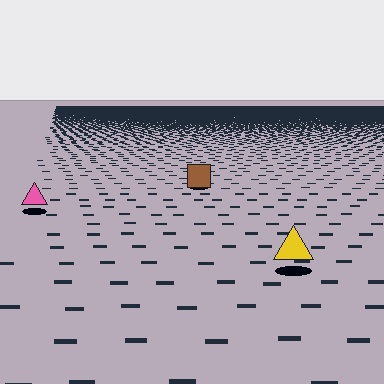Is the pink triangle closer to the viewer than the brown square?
Yes. The pink triangle is closer — you can tell from the texture gradient: the ground texture is coarser near it.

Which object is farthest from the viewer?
The brown square is farthest from the viewer. It appears smaller and the ground texture around it is denser.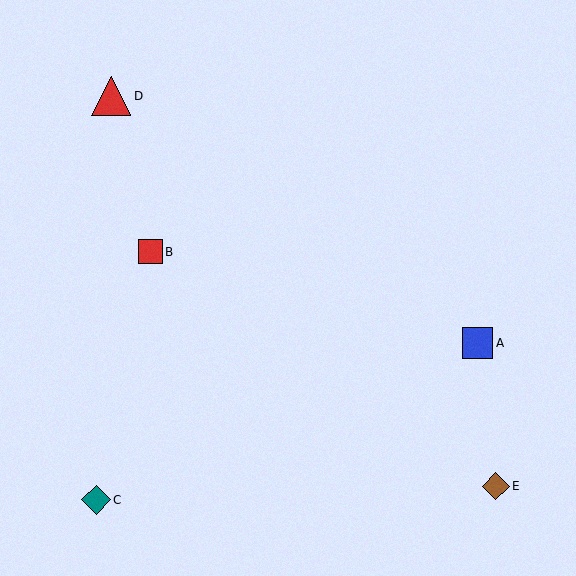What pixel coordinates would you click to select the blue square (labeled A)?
Click at (477, 343) to select the blue square A.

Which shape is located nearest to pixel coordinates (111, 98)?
The red triangle (labeled D) at (111, 96) is nearest to that location.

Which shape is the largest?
The red triangle (labeled D) is the largest.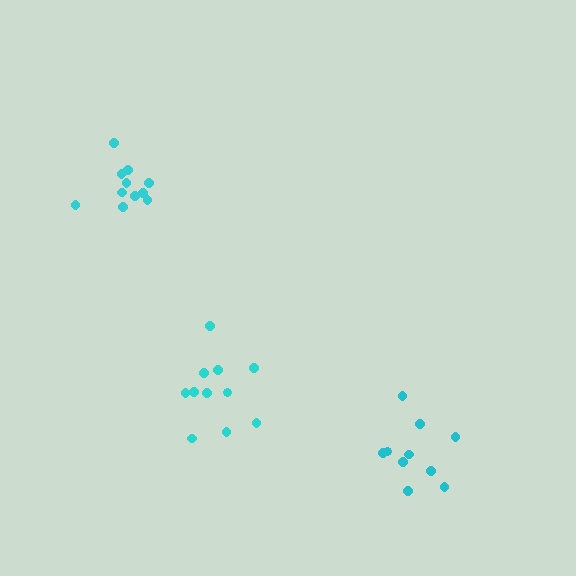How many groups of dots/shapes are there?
There are 3 groups.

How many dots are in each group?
Group 1: 11 dots, Group 2: 11 dots, Group 3: 10 dots (32 total).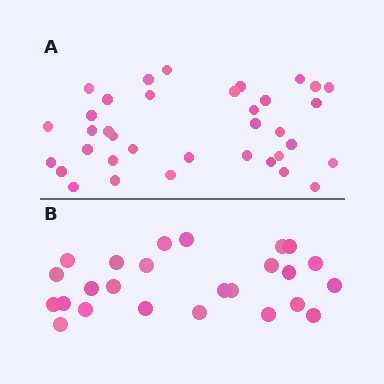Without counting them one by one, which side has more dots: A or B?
Region A (the top region) has more dots.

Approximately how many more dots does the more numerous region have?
Region A has roughly 12 or so more dots than region B.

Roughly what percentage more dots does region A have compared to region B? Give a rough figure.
About 45% more.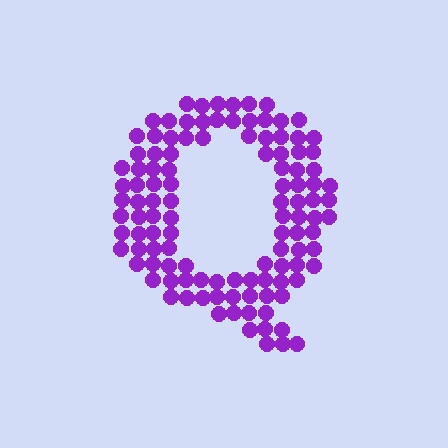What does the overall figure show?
The overall figure shows the letter Q.